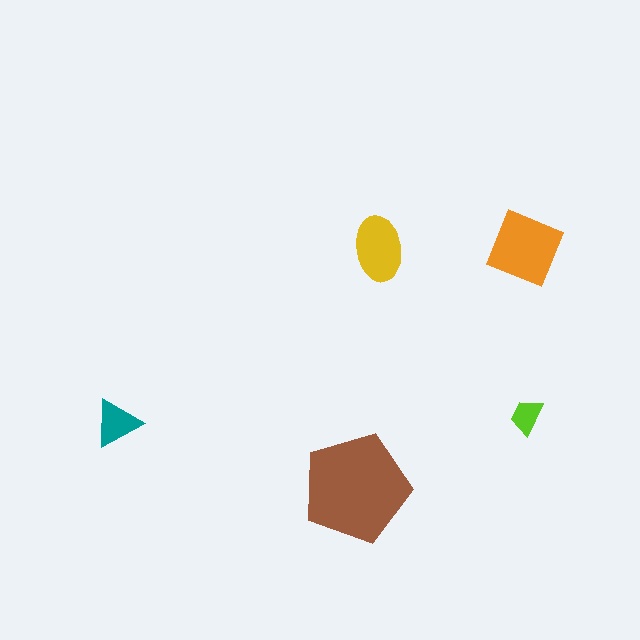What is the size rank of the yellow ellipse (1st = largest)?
3rd.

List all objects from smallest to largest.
The lime trapezoid, the teal triangle, the yellow ellipse, the orange diamond, the brown pentagon.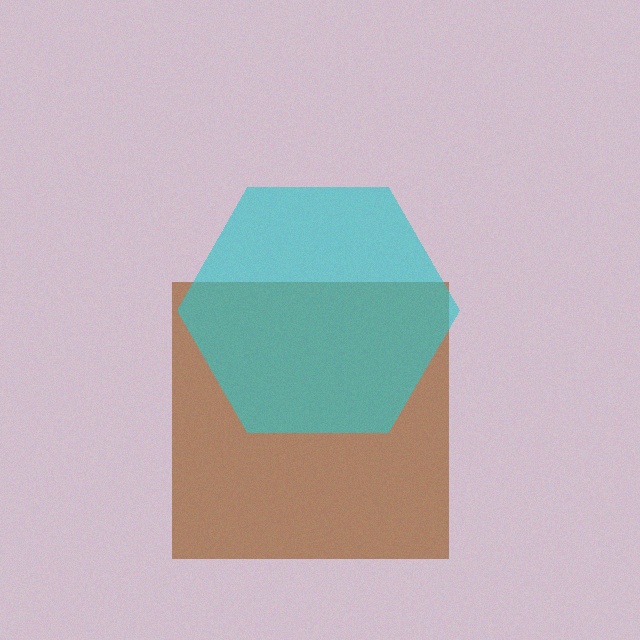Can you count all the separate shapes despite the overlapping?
Yes, there are 2 separate shapes.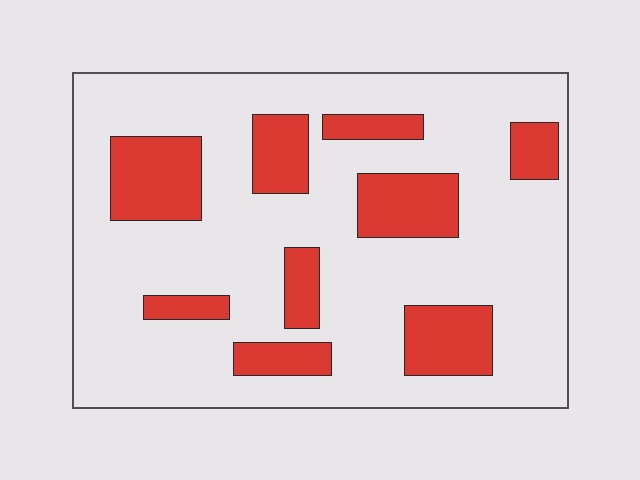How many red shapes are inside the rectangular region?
9.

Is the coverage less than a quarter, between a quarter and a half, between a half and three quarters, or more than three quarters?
Less than a quarter.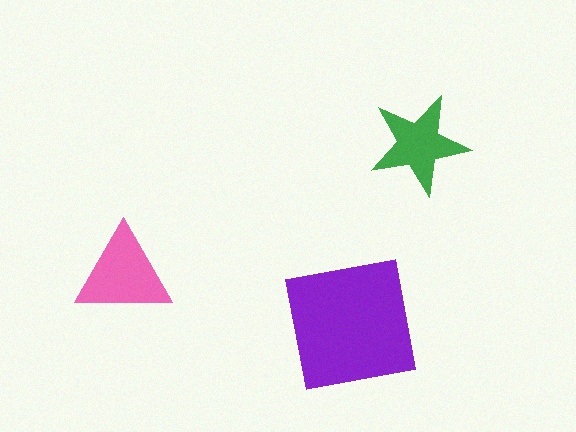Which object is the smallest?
The green star.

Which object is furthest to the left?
The pink triangle is leftmost.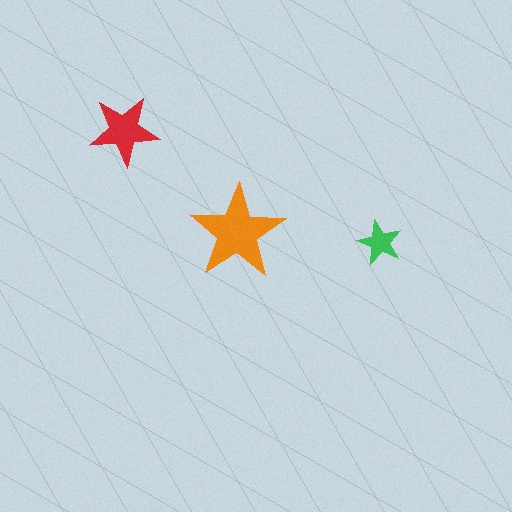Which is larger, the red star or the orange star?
The orange one.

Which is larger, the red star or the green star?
The red one.